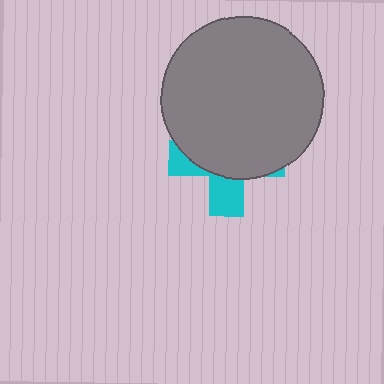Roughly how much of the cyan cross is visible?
A small part of it is visible (roughly 31%).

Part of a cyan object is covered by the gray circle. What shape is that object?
It is a cross.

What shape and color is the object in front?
The object in front is a gray circle.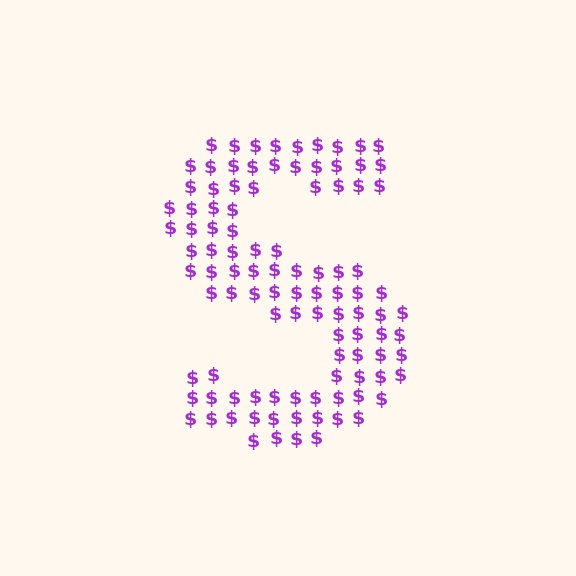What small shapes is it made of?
It is made of small dollar signs.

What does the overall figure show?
The overall figure shows the letter S.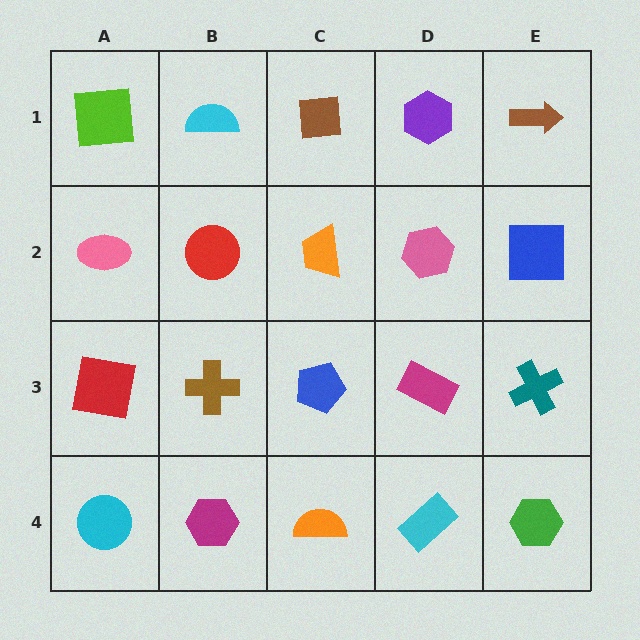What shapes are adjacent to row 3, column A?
A pink ellipse (row 2, column A), a cyan circle (row 4, column A), a brown cross (row 3, column B).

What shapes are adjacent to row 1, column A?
A pink ellipse (row 2, column A), a cyan semicircle (row 1, column B).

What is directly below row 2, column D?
A magenta rectangle.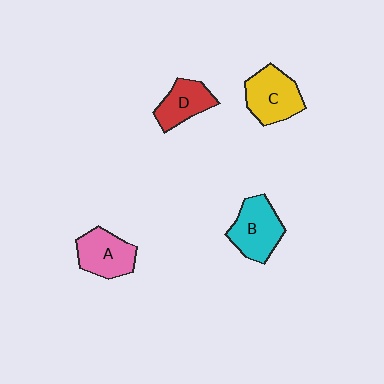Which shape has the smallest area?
Shape D (red).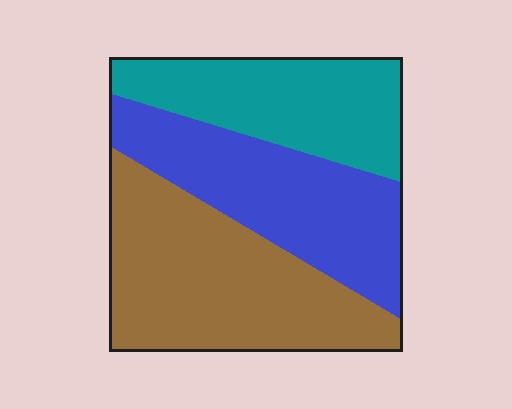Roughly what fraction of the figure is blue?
Blue takes up between a sixth and a third of the figure.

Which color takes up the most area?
Brown, at roughly 40%.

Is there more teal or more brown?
Brown.